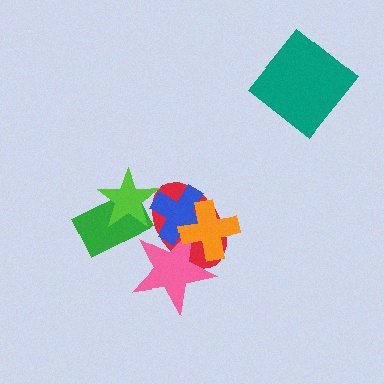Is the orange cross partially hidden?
No, no other shape covers it.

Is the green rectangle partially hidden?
Yes, it is partially covered by another shape.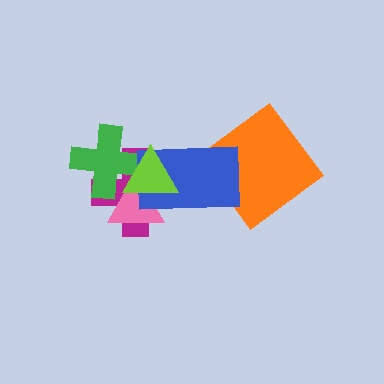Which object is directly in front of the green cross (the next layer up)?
The pink triangle is directly in front of the green cross.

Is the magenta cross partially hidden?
Yes, it is partially covered by another shape.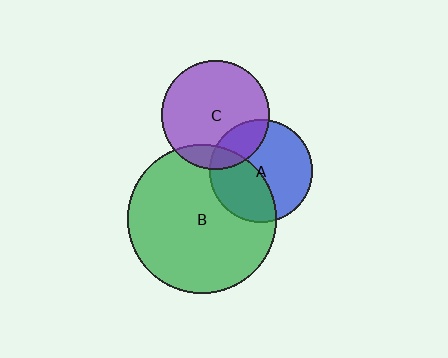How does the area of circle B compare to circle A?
Approximately 2.1 times.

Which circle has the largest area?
Circle B (green).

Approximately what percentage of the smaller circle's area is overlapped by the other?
Approximately 40%.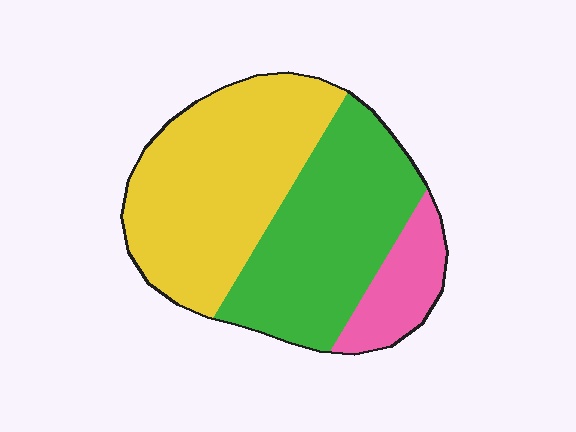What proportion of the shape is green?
Green covers around 40% of the shape.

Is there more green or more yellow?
Yellow.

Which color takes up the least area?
Pink, at roughly 15%.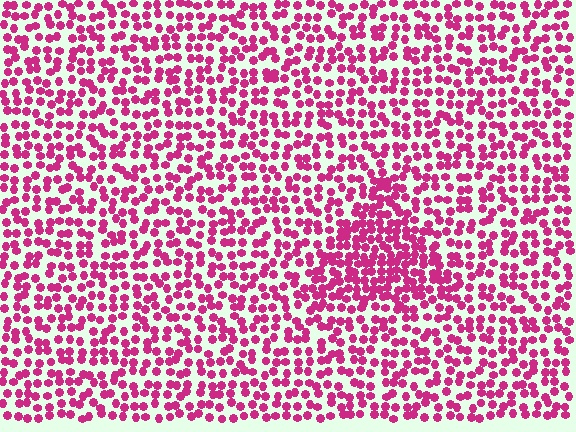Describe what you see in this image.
The image contains small magenta elements arranged at two different densities. A triangle-shaped region is visible where the elements are more densely packed than the surrounding area.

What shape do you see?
I see a triangle.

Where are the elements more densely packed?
The elements are more densely packed inside the triangle boundary.